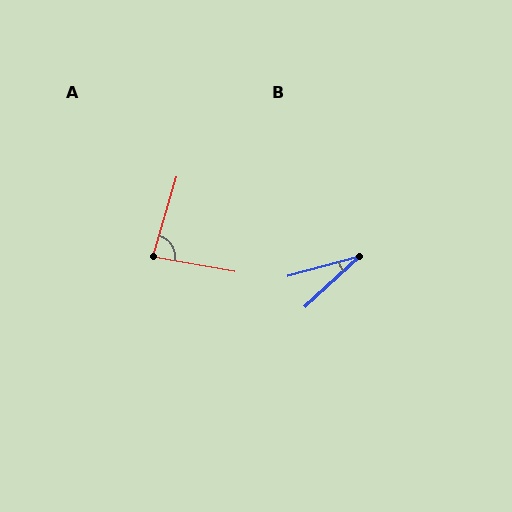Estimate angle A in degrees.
Approximately 84 degrees.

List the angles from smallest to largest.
B (28°), A (84°).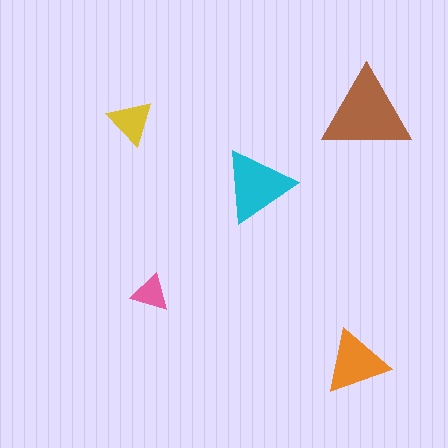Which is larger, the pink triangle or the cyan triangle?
The cyan one.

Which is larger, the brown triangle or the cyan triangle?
The brown one.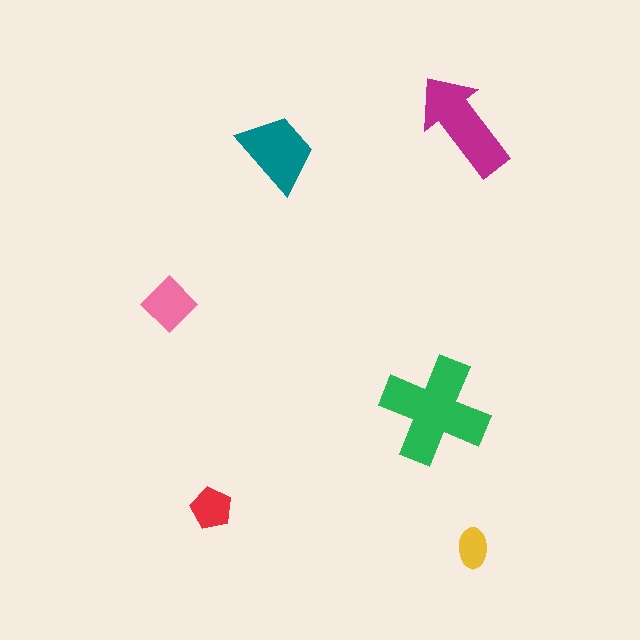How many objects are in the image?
There are 6 objects in the image.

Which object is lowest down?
The yellow ellipse is bottommost.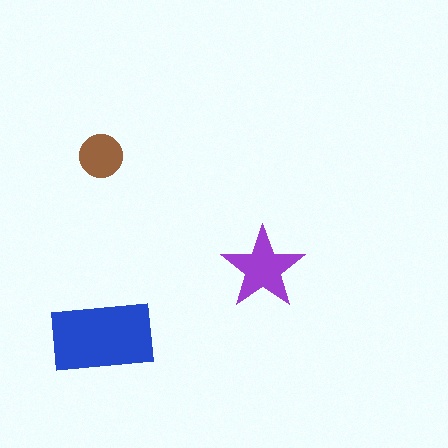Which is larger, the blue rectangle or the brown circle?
The blue rectangle.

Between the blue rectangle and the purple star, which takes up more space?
The blue rectangle.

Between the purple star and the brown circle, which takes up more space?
The purple star.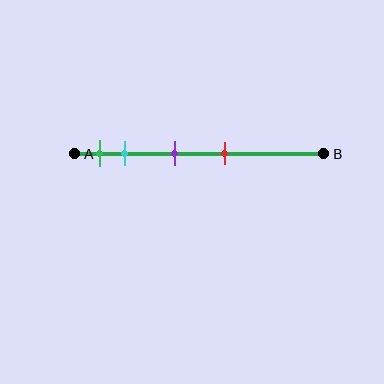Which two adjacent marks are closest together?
The green and cyan marks are the closest adjacent pair.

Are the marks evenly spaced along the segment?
No, the marks are not evenly spaced.